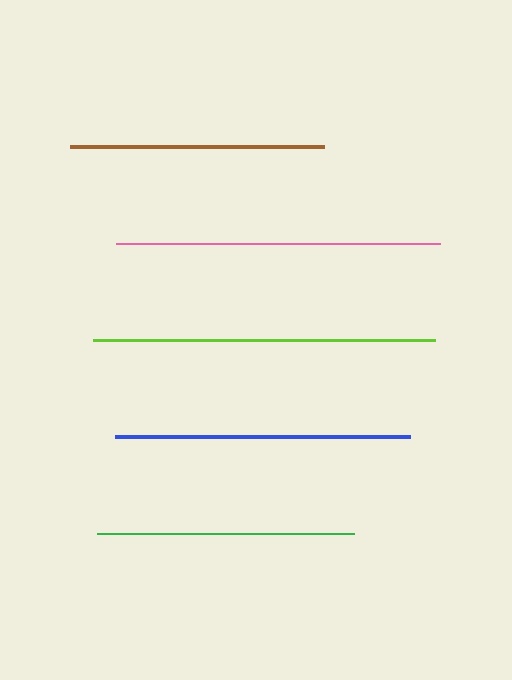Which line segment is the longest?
The lime line is the longest at approximately 342 pixels.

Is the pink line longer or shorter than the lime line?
The lime line is longer than the pink line.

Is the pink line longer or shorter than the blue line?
The pink line is longer than the blue line.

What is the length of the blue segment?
The blue segment is approximately 296 pixels long.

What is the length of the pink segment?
The pink segment is approximately 324 pixels long.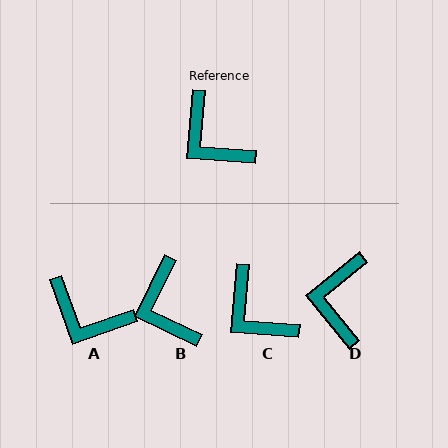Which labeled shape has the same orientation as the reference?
C.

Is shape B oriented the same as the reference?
No, it is off by about 21 degrees.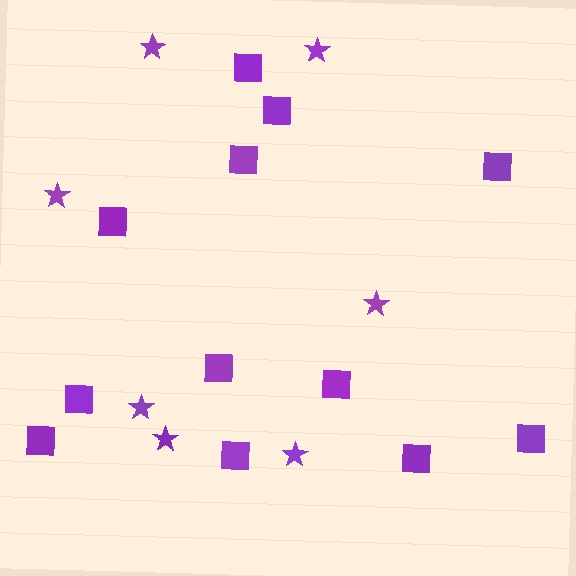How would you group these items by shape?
There are 2 groups: one group of stars (7) and one group of squares (12).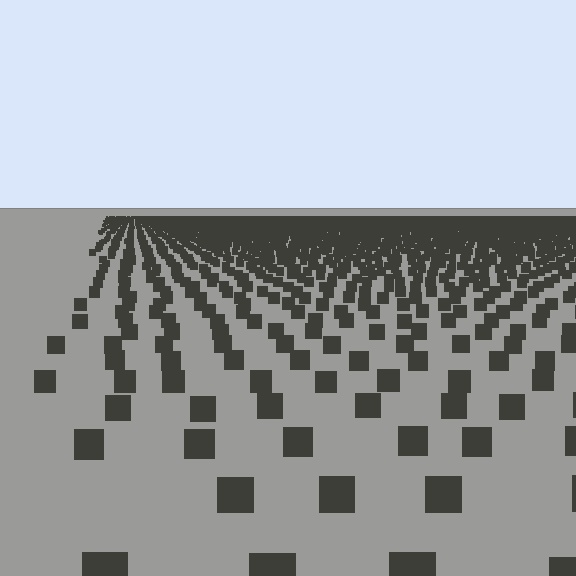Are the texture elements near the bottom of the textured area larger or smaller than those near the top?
Larger. Near the bottom, elements are closer to the viewer and appear at a bigger on-screen size.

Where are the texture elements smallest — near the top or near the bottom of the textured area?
Near the top.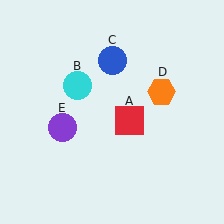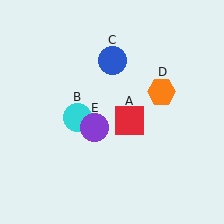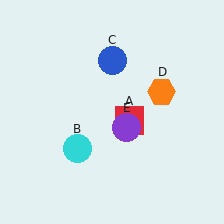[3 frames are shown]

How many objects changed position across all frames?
2 objects changed position: cyan circle (object B), purple circle (object E).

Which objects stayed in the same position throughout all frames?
Red square (object A) and blue circle (object C) and orange hexagon (object D) remained stationary.